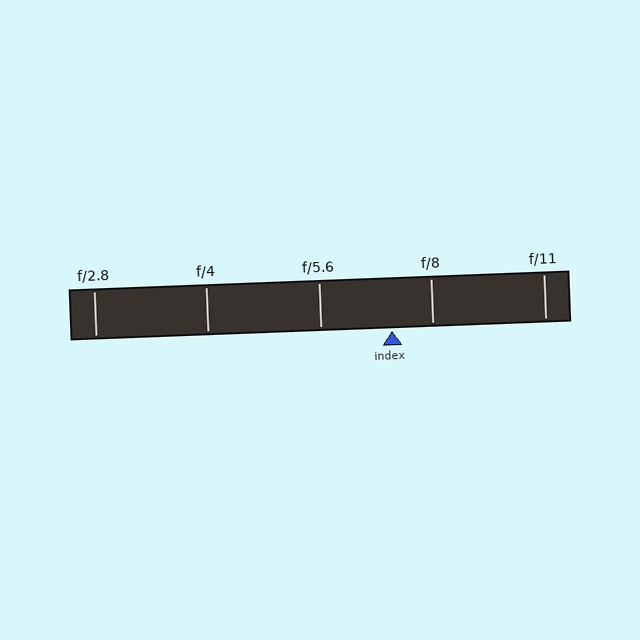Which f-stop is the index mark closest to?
The index mark is closest to f/8.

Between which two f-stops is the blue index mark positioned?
The index mark is between f/5.6 and f/8.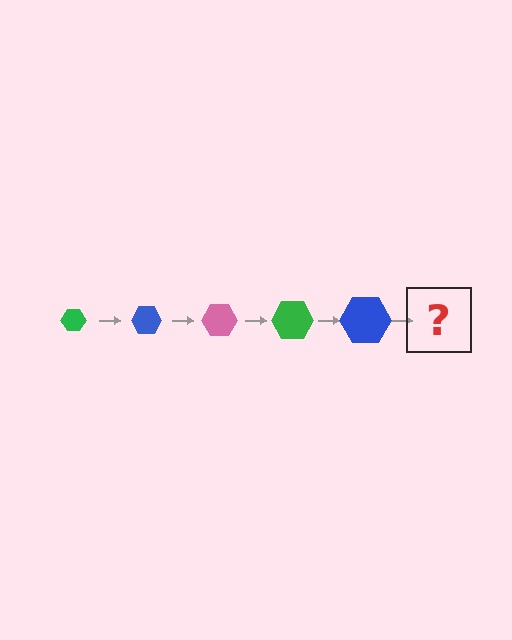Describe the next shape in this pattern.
It should be a pink hexagon, larger than the previous one.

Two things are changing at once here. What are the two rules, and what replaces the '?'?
The two rules are that the hexagon grows larger each step and the color cycles through green, blue, and pink. The '?' should be a pink hexagon, larger than the previous one.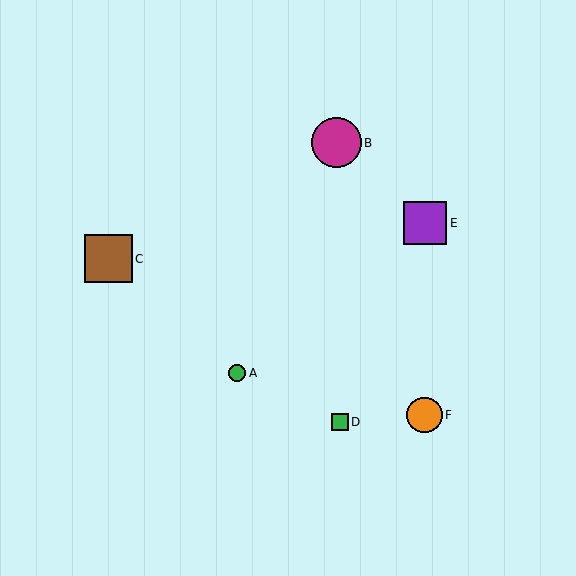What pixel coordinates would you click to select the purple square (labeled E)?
Click at (425, 223) to select the purple square E.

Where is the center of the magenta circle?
The center of the magenta circle is at (336, 143).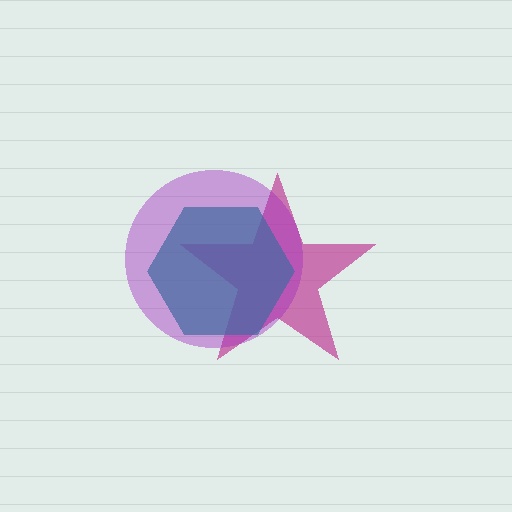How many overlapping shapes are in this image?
There are 3 overlapping shapes in the image.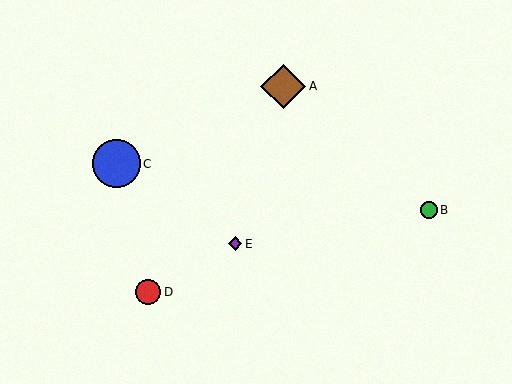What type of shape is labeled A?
Shape A is a brown diamond.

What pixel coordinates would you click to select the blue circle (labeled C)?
Click at (117, 164) to select the blue circle C.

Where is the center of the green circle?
The center of the green circle is at (429, 210).